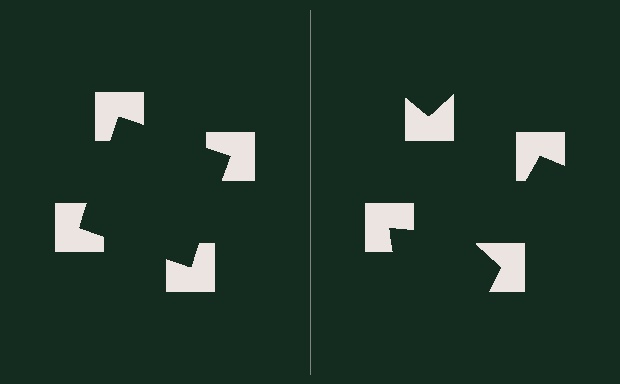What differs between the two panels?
The notched squares are positioned identically on both sides; only the wedge orientations differ. On the left they align to a square; on the right they are misaligned.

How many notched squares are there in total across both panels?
8 — 4 on each side.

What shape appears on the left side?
An illusory square.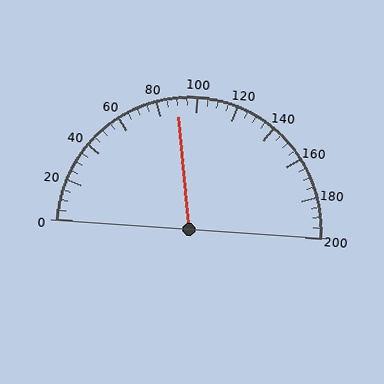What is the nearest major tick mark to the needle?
The nearest major tick mark is 80.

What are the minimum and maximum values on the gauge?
The gauge ranges from 0 to 200.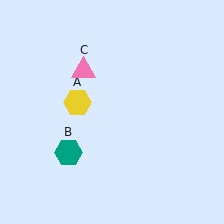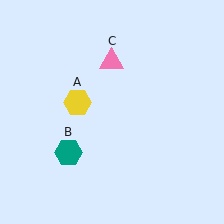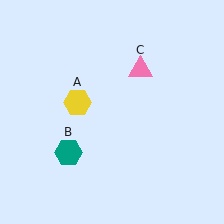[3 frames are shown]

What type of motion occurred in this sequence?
The pink triangle (object C) rotated clockwise around the center of the scene.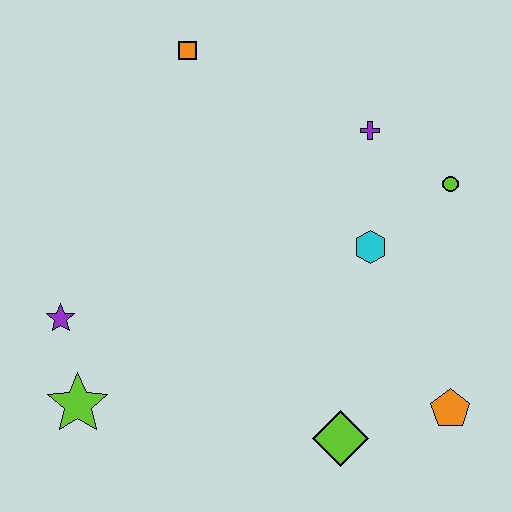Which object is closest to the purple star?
The lime star is closest to the purple star.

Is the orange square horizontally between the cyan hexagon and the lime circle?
No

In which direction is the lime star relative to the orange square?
The lime star is below the orange square.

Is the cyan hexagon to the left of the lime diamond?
No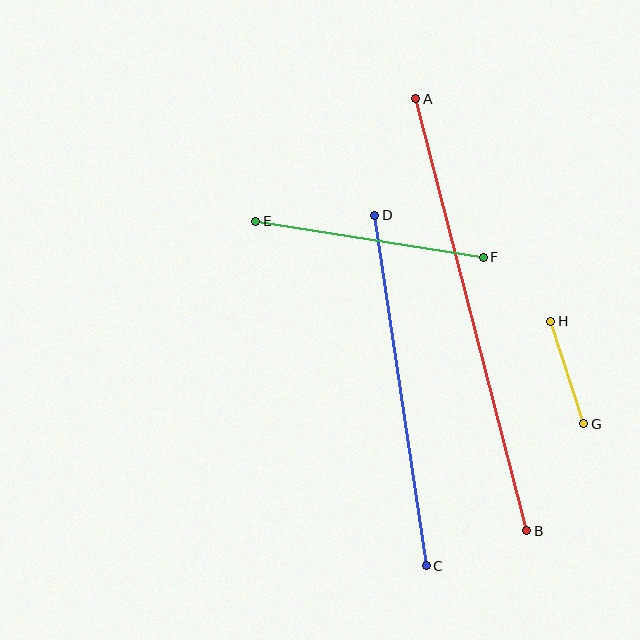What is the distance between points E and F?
The distance is approximately 230 pixels.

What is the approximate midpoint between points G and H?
The midpoint is at approximately (567, 373) pixels.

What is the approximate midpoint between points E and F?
The midpoint is at approximately (369, 239) pixels.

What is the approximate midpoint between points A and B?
The midpoint is at approximately (471, 315) pixels.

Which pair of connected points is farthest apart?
Points A and B are farthest apart.